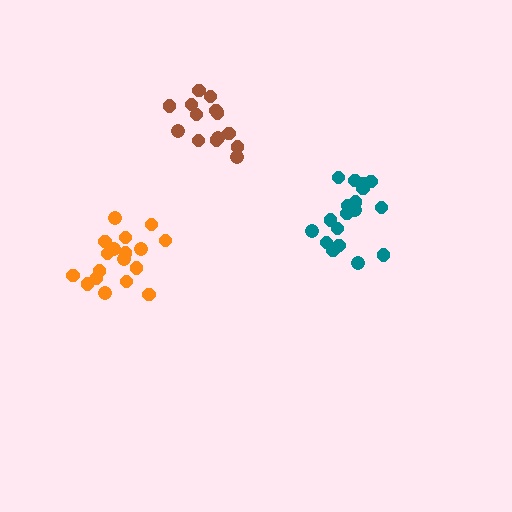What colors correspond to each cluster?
The clusters are colored: orange, brown, teal.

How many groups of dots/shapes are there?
There are 3 groups.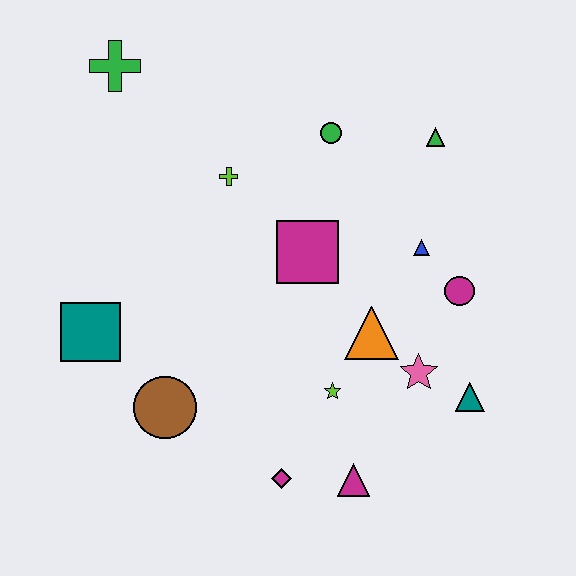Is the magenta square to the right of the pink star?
No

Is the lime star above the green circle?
No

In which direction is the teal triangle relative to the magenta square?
The teal triangle is to the right of the magenta square.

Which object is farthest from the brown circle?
The green triangle is farthest from the brown circle.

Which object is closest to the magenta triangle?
The magenta diamond is closest to the magenta triangle.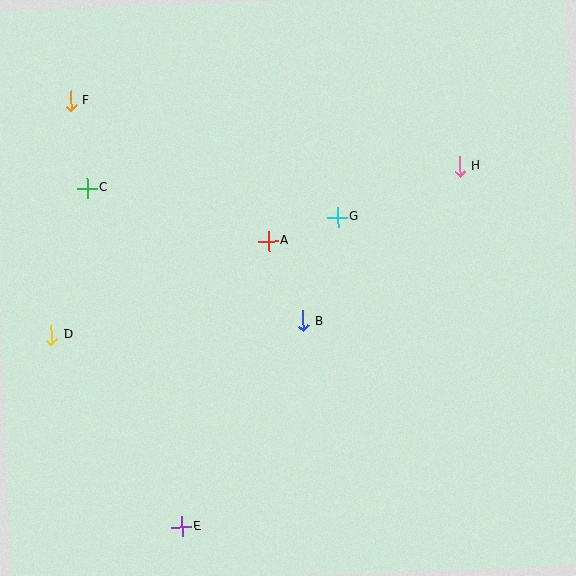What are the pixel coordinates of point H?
Point H is at (459, 166).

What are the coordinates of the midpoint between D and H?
The midpoint between D and H is at (255, 250).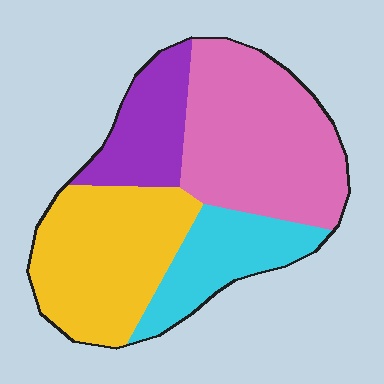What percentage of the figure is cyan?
Cyan covers about 15% of the figure.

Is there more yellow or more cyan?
Yellow.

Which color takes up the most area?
Pink, at roughly 35%.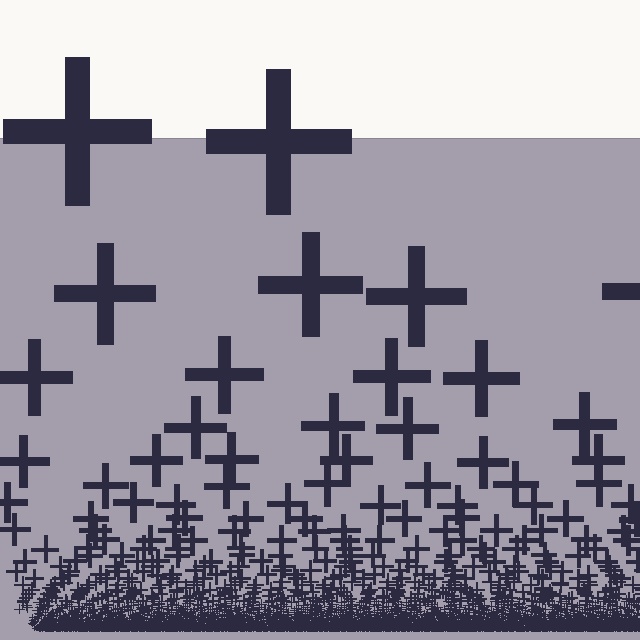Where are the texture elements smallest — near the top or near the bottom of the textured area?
Near the bottom.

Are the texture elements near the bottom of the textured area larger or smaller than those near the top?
Smaller. The gradient is inverted — elements near the bottom are smaller and denser.